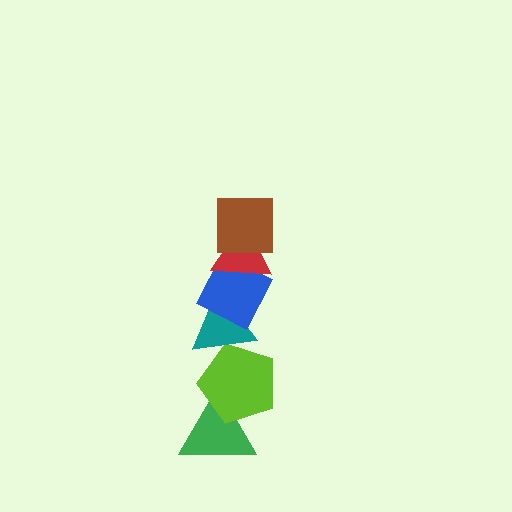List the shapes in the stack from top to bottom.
From top to bottom: the brown square, the red triangle, the blue diamond, the teal triangle, the lime pentagon, the green triangle.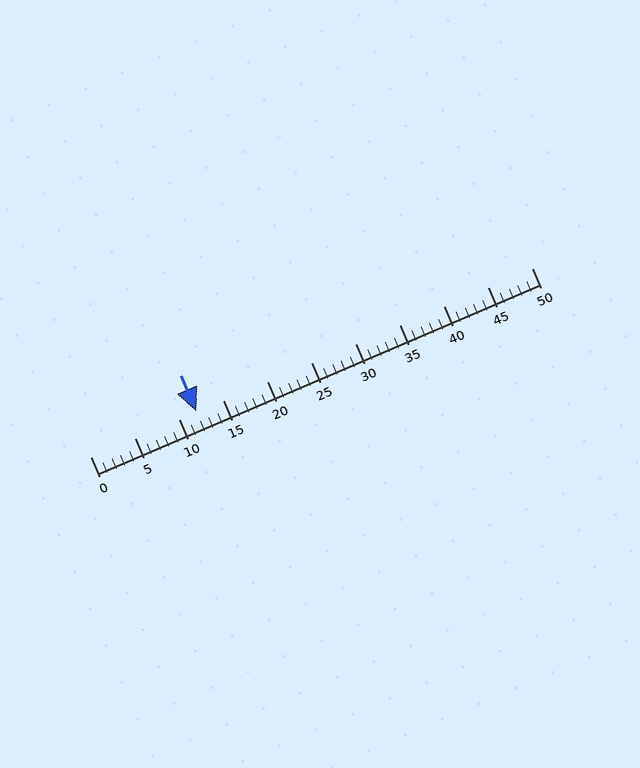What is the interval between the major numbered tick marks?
The major tick marks are spaced 5 units apart.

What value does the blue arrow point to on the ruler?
The blue arrow points to approximately 12.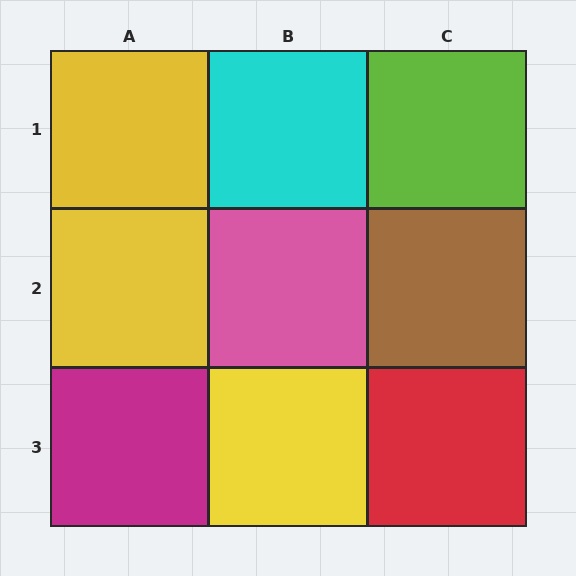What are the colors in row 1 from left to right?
Yellow, cyan, lime.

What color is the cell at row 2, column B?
Pink.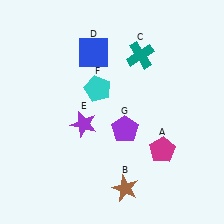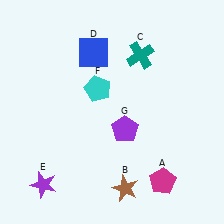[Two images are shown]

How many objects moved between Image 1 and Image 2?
2 objects moved between the two images.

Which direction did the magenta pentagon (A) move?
The magenta pentagon (A) moved down.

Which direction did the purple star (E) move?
The purple star (E) moved down.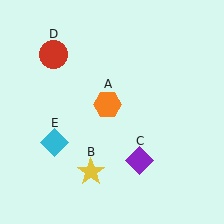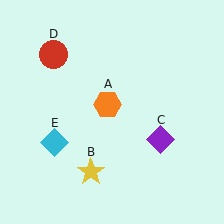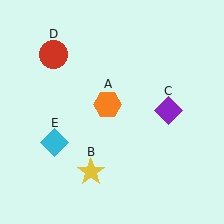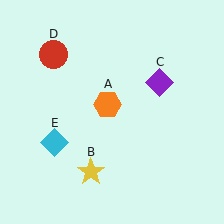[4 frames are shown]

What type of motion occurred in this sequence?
The purple diamond (object C) rotated counterclockwise around the center of the scene.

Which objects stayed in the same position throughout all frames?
Orange hexagon (object A) and yellow star (object B) and red circle (object D) and cyan diamond (object E) remained stationary.